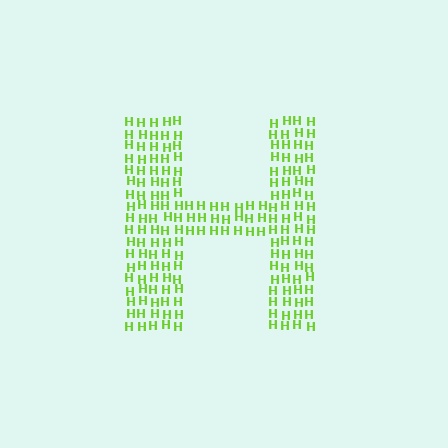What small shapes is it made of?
It is made of small letter H's.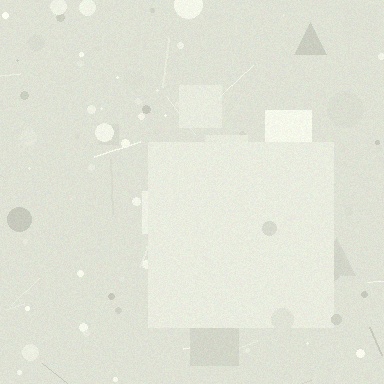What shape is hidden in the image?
A square is hidden in the image.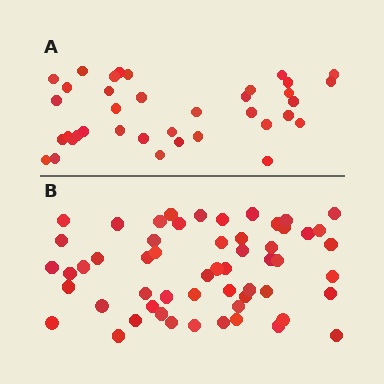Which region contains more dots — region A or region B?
Region B (the bottom region) has more dots.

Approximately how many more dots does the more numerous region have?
Region B has approximately 20 more dots than region A.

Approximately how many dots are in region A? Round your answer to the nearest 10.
About 40 dots. (The exact count is 37, which rounds to 40.)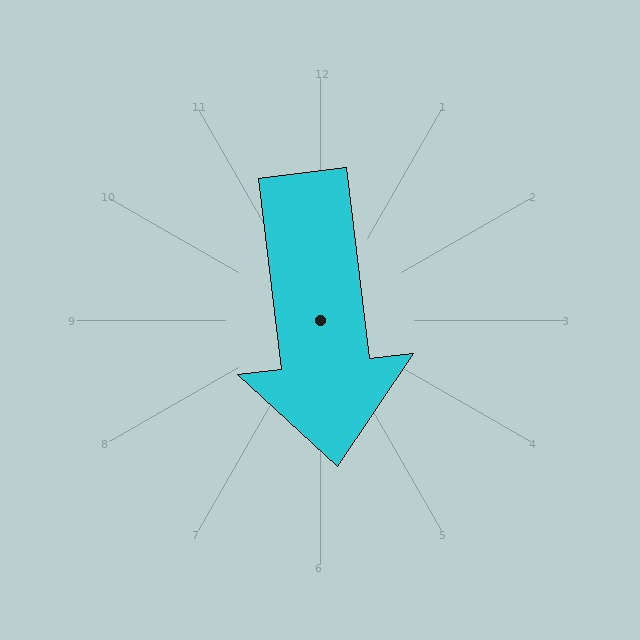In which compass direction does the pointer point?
South.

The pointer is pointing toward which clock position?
Roughly 6 o'clock.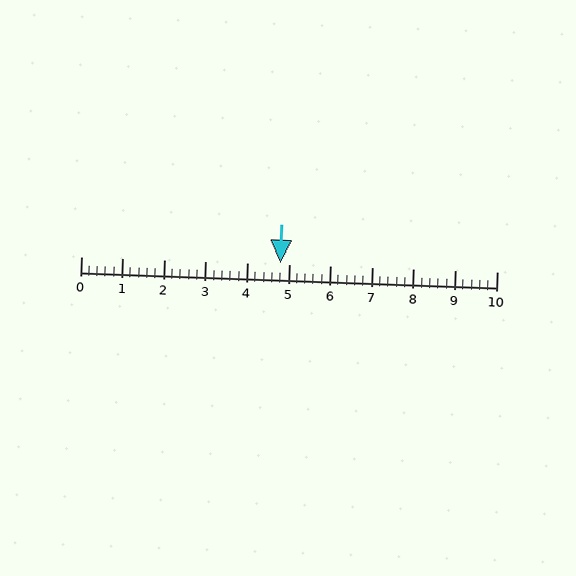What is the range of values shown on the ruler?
The ruler shows values from 0 to 10.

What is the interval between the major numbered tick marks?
The major tick marks are spaced 1 units apart.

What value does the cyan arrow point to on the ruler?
The cyan arrow points to approximately 4.8.